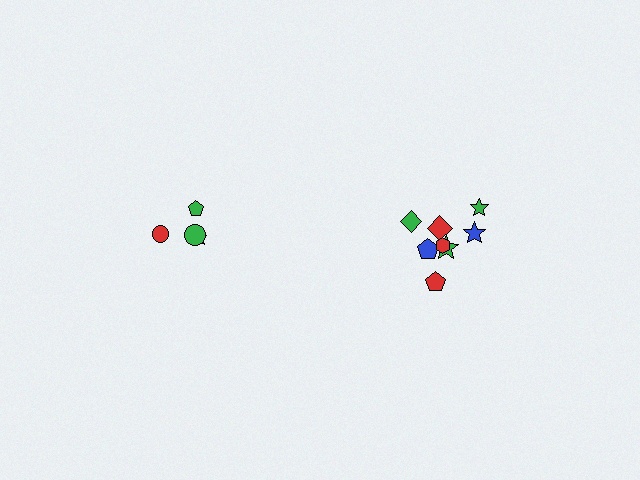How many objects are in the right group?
There are 8 objects.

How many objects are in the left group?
There are 4 objects.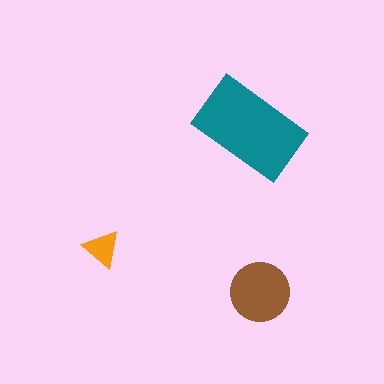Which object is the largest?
The teal rectangle.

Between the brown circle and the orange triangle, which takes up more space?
The brown circle.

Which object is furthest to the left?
The orange triangle is leftmost.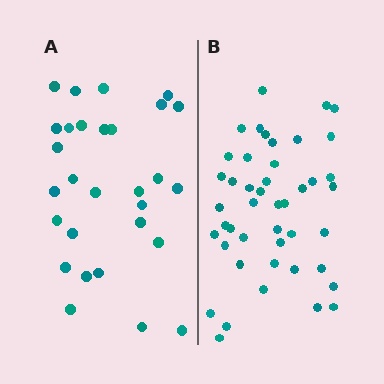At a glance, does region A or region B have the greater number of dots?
Region B (the right region) has more dots.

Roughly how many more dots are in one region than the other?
Region B has approximately 15 more dots than region A.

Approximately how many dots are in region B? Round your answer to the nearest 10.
About 40 dots. (The exact count is 45, which rounds to 40.)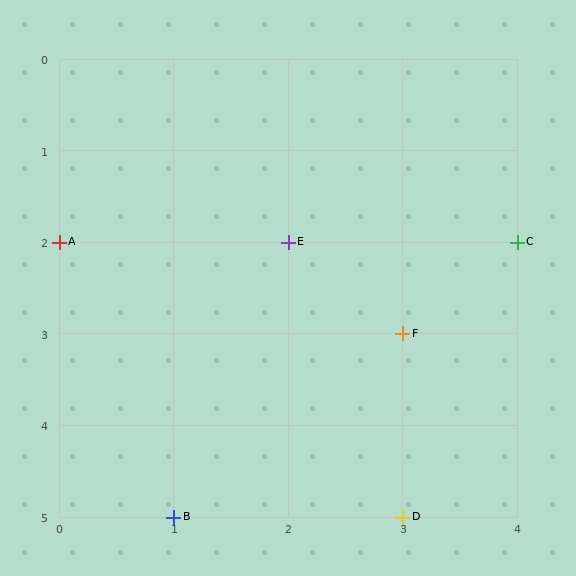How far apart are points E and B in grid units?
Points E and B are 1 column and 3 rows apart (about 3.2 grid units diagonally).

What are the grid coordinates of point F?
Point F is at grid coordinates (3, 3).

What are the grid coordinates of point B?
Point B is at grid coordinates (1, 5).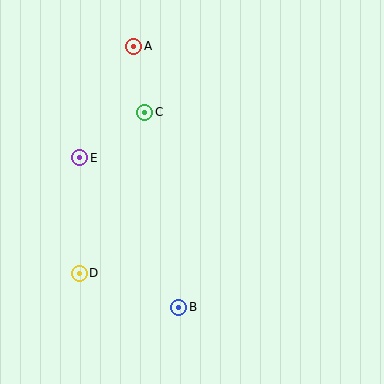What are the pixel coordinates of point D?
Point D is at (79, 273).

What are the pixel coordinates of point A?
Point A is at (134, 46).